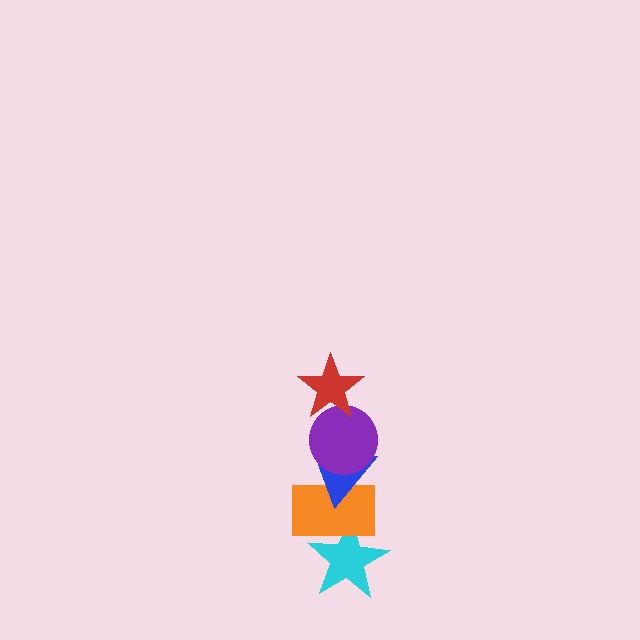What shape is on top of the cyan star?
The orange rectangle is on top of the cyan star.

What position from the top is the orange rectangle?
The orange rectangle is 4th from the top.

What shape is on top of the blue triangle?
The purple circle is on top of the blue triangle.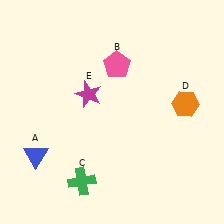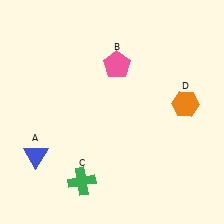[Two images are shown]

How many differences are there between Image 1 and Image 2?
There is 1 difference between the two images.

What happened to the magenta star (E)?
The magenta star (E) was removed in Image 2. It was in the top-left area of Image 1.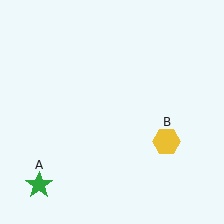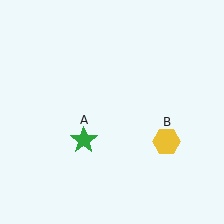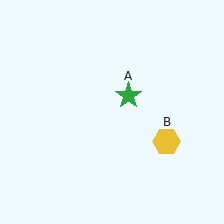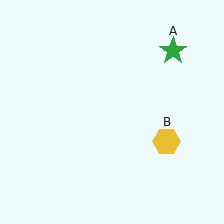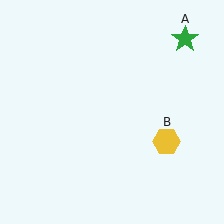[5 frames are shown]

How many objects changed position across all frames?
1 object changed position: green star (object A).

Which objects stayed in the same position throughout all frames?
Yellow hexagon (object B) remained stationary.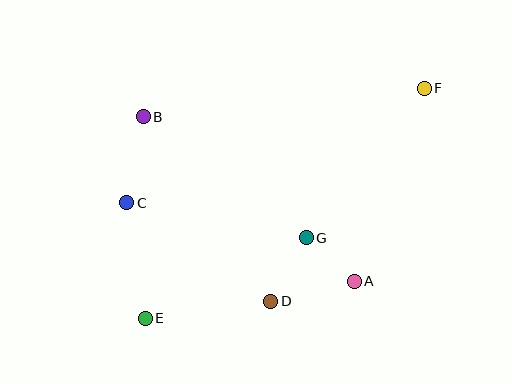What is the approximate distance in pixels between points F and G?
The distance between F and G is approximately 190 pixels.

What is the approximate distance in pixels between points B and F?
The distance between B and F is approximately 282 pixels.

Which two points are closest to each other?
Points A and G are closest to each other.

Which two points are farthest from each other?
Points E and F are farthest from each other.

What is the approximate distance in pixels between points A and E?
The distance between A and E is approximately 212 pixels.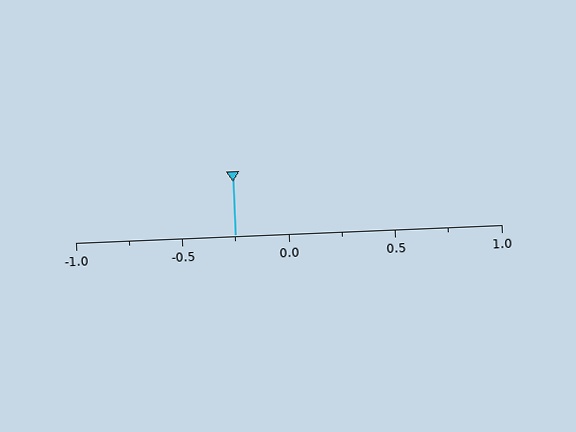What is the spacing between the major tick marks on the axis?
The major ticks are spaced 0.5 apart.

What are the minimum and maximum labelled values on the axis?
The axis runs from -1.0 to 1.0.